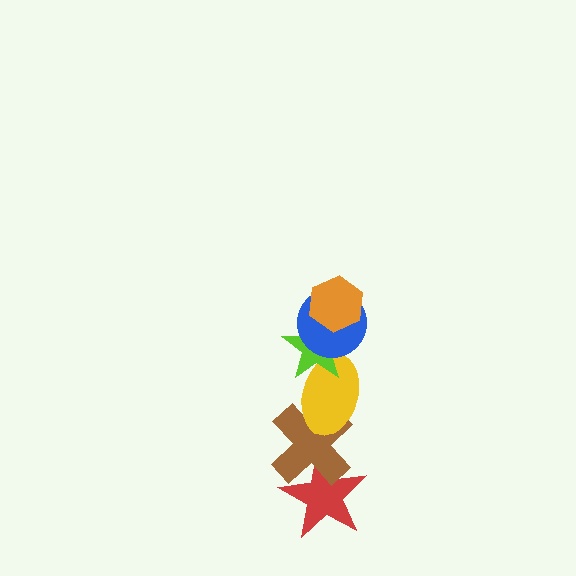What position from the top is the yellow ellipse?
The yellow ellipse is 4th from the top.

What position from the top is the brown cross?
The brown cross is 5th from the top.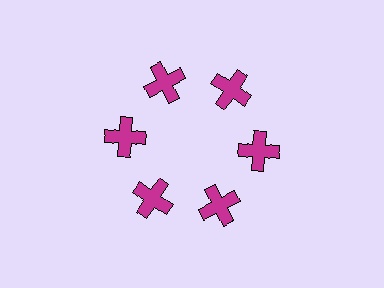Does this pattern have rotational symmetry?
Yes, this pattern has 6-fold rotational symmetry. It looks the same after rotating 60 degrees around the center.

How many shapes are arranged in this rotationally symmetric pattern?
There are 6 shapes, arranged in 6 groups of 1.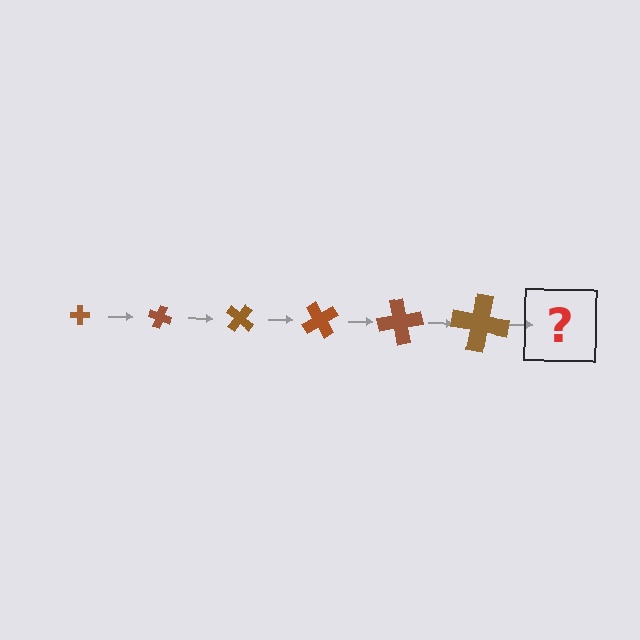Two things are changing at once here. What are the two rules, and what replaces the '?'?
The two rules are that the cross grows larger each step and it rotates 20 degrees each step. The '?' should be a cross, larger than the previous one and rotated 120 degrees from the start.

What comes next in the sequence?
The next element should be a cross, larger than the previous one and rotated 120 degrees from the start.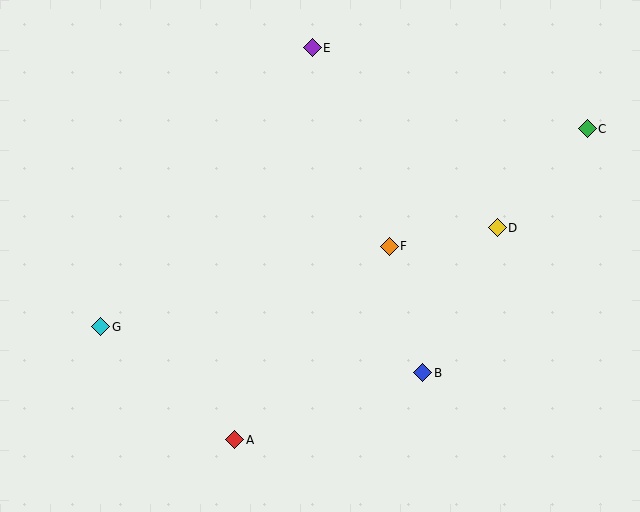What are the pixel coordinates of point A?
Point A is at (235, 440).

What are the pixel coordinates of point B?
Point B is at (423, 373).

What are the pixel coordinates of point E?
Point E is at (312, 48).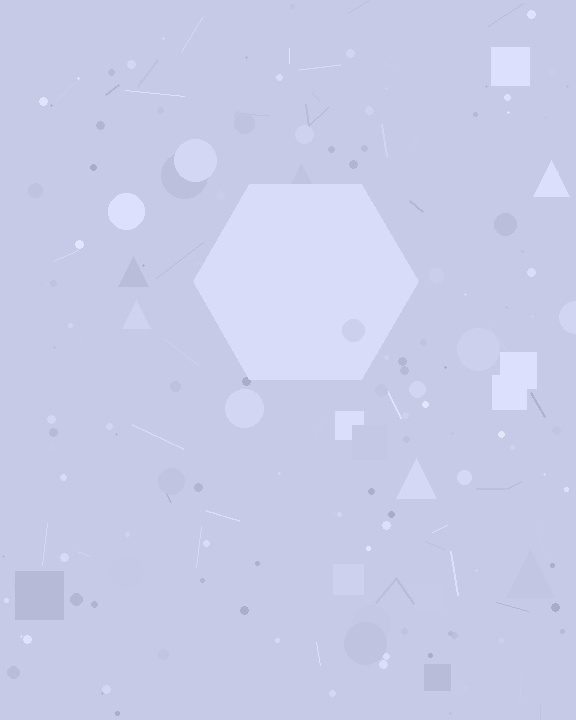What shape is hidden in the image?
A hexagon is hidden in the image.